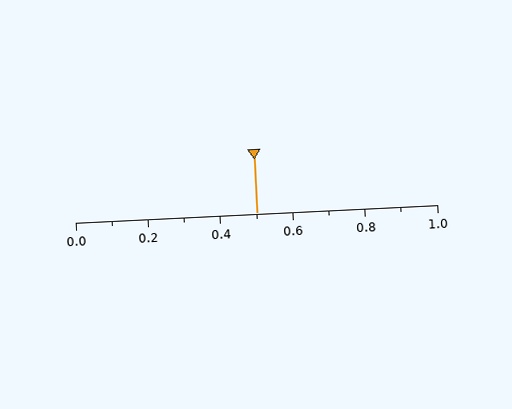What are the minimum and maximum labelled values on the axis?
The axis runs from 0.0 to 1.0.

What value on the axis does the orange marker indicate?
The marker indicates approximately 0.5.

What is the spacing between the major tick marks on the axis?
The major ticks are spaced 0.2 apart.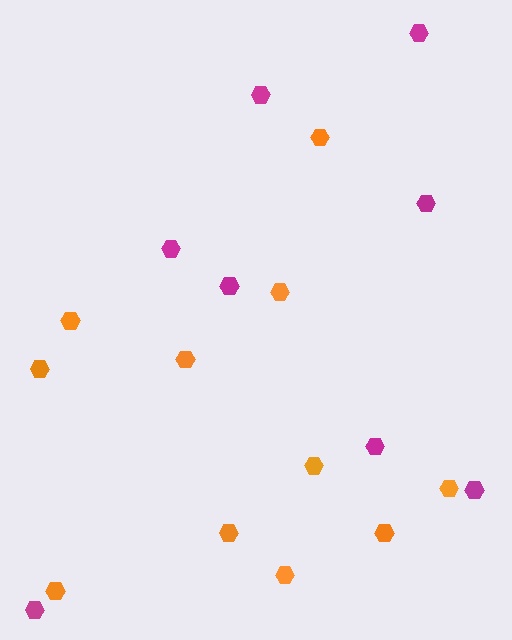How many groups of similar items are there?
There are 2 groups: one group of orange hexagons (11) and one group of magenta hexagons (8).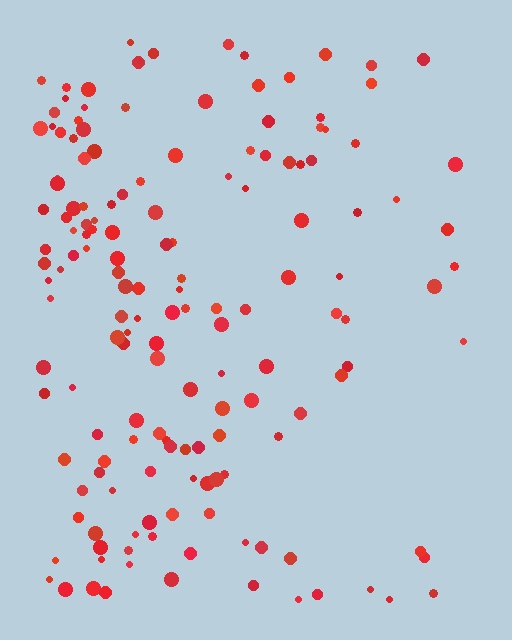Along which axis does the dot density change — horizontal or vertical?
Horizontal.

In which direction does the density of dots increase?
From right to left, with the left side densest.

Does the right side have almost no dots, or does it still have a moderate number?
Still a moderate number, just noticeably fewer than the left.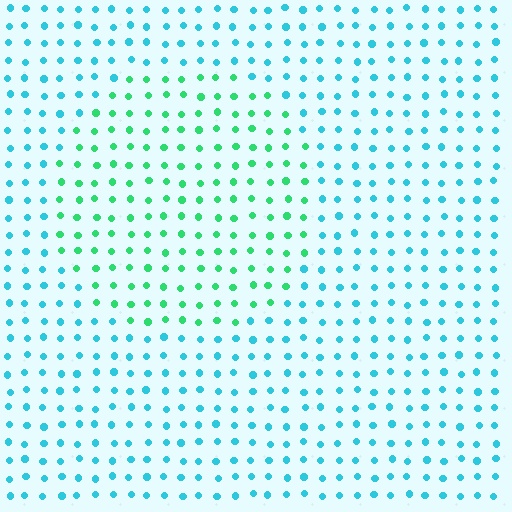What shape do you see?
I see a circle.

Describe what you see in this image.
The image is filled with small cyan elements in a uniform arrangement. A circle-shaped region is visible where the elements are tinted to a slightly different hue, forming a subtle color boundary.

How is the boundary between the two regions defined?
The boundary is defined purely by a slight shift in hue (about 44 degrees). Spacing, size, and orientation are identical on both sides.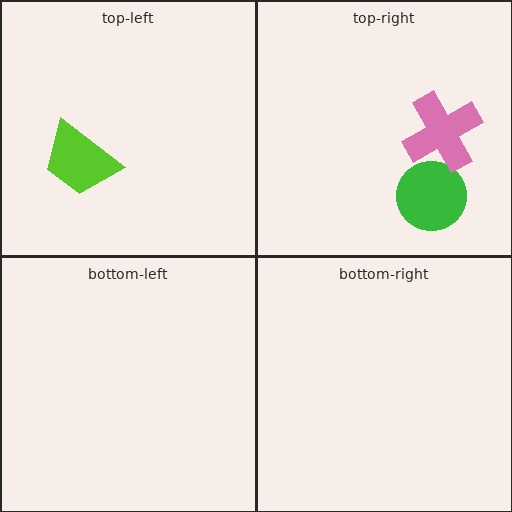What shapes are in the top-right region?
The green circle, the pink cross.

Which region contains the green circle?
The top-right region.